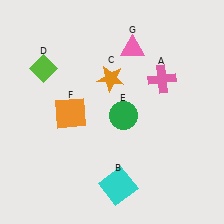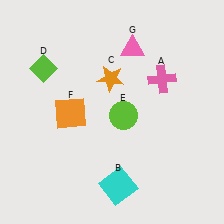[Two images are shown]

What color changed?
The circle (E) changed from green in Image 1 to lime in Image 2.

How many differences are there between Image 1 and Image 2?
There is 1 difference between the two images.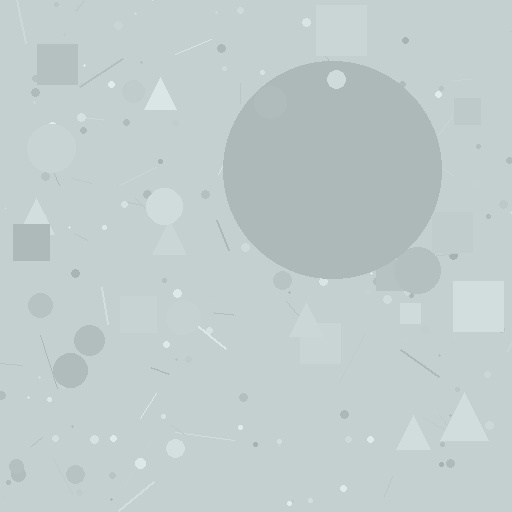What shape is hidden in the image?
A circle is hidden in the image.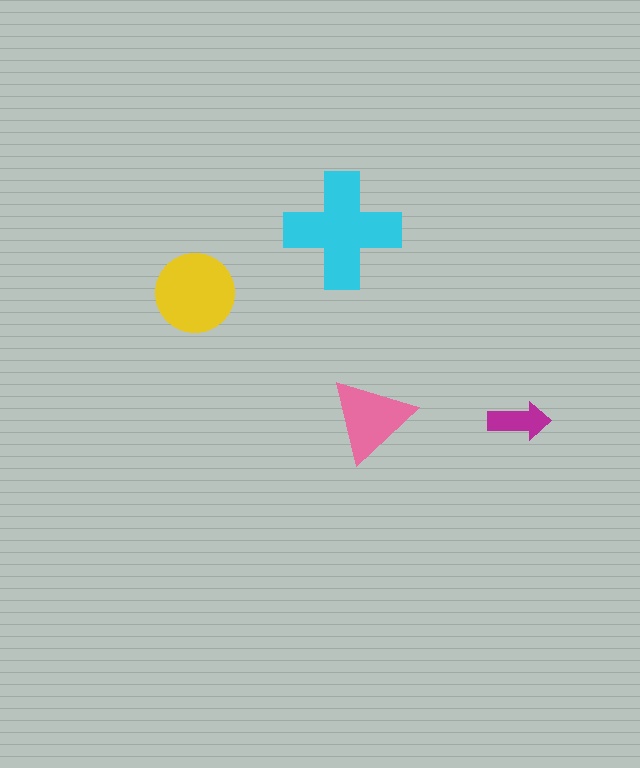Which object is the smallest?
The magenta arrow.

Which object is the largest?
The cyan cross.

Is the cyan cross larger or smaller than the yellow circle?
Larger.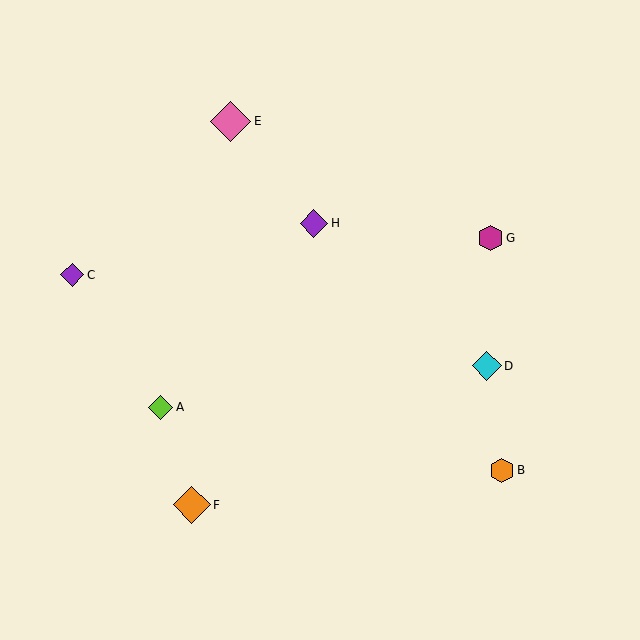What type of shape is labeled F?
Shape F is an orange diamond.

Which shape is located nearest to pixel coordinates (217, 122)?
The pink diamond (labeled E) at (231, 121) is nearest to that location.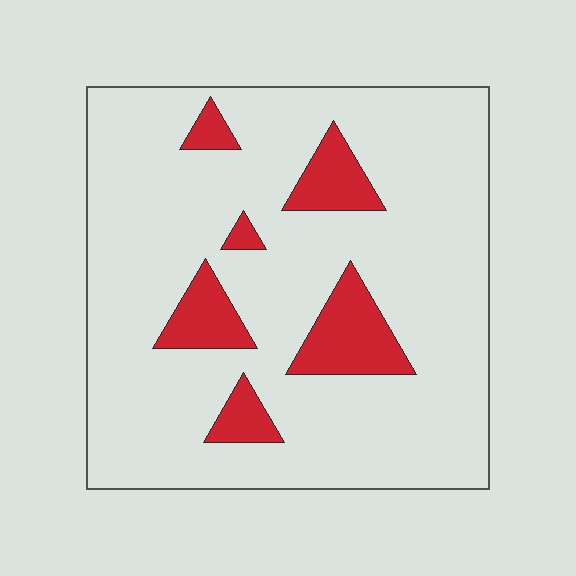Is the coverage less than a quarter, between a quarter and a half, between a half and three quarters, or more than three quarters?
Less than a quarter.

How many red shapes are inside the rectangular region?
6.